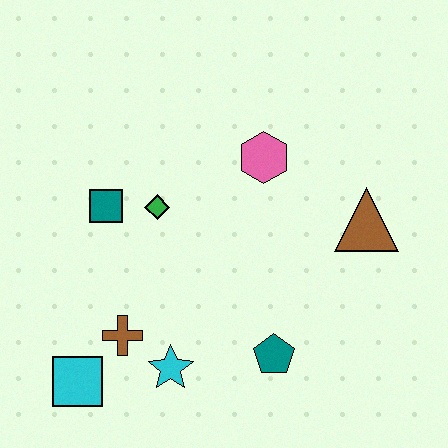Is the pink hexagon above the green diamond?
Yes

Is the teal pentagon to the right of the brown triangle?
No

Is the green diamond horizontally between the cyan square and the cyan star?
Yes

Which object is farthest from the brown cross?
The brown triangle is farthest from the brown cross.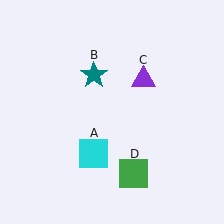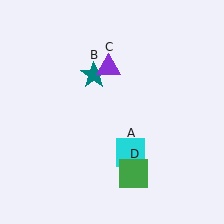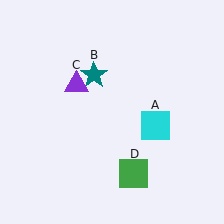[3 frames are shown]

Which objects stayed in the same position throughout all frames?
Teal star (object B) and green square (object D) remained stationary.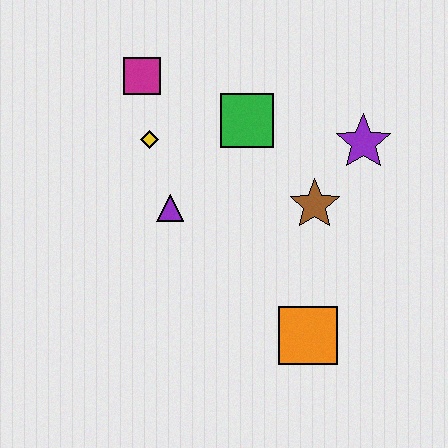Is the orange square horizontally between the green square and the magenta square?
No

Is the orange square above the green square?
No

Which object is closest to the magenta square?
The yellow diamond is closest to the magenta square.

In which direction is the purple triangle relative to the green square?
The purple triangle is below the green square.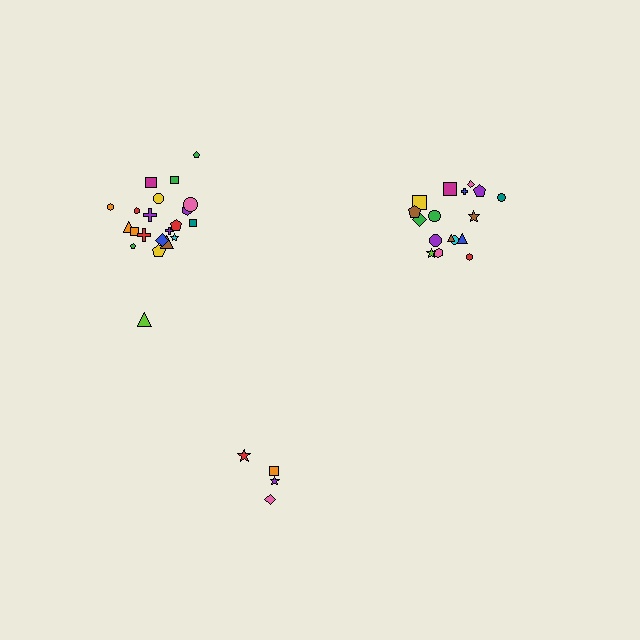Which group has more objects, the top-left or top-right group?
The top-left group.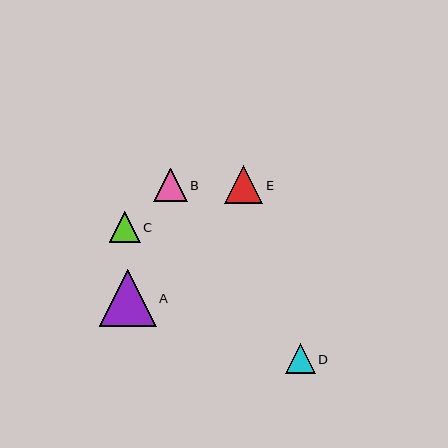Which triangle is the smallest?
Triangle D is the smallest with a size of approximately 30 pixels.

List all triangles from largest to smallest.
From largest to smallest: A, E, B, C, D.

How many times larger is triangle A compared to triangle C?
Triangle A is approximately 1.8 times the size of triangle C.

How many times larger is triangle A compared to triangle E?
Triangle A is approximately 1.5 times the size of triangle E.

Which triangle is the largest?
Triangle A is the largest with a size of approximately 57 pixels.